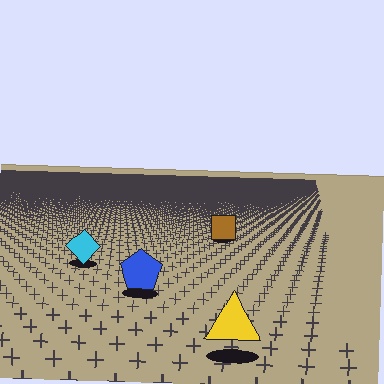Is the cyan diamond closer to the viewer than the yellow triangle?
No. The yellow triangle is closer — you can tell from the texture gradient: the ground texture is coarser near it.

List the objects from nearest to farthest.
From nearest to farthest: the yellow triangle, the blue pentagon, the cyan diamond, the brown square.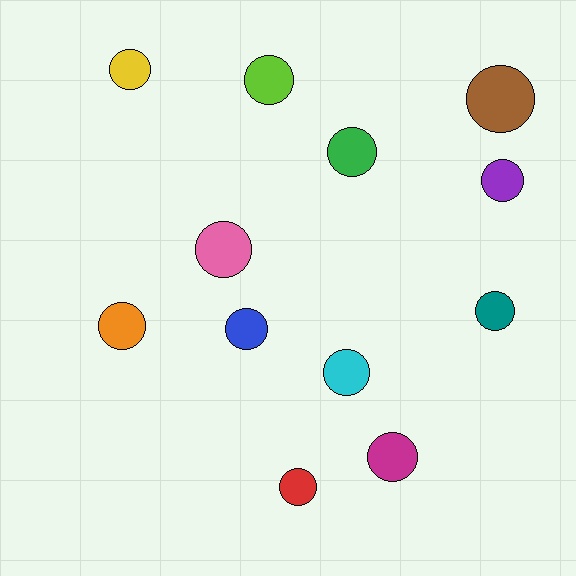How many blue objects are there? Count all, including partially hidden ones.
There is 1 blue object.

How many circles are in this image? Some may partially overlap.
There are 12 circles.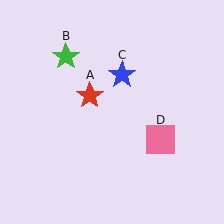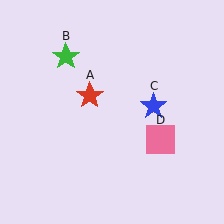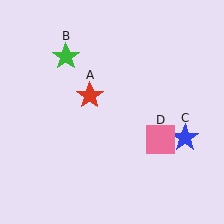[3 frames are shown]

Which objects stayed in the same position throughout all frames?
Red star (object A) and green star (object B) and pink square (object D) remained stationary.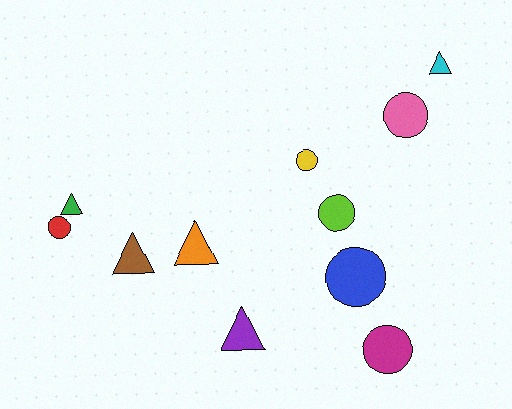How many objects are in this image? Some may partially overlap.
There are 11 objects.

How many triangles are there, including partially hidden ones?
There are 5 triangles.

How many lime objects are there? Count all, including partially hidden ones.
There is 1 lime object.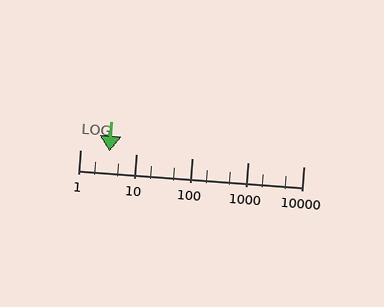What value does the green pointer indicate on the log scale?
The pointer indicates approximately 3.3.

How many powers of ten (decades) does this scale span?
The scale spans 4 decades, from 1 to 10000.